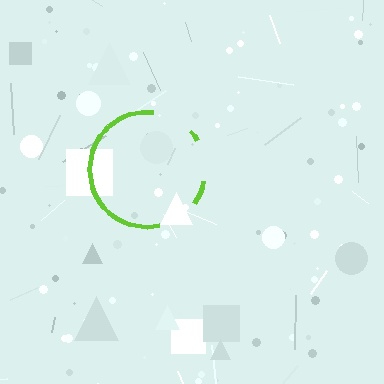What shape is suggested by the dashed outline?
The dashed outline suggests a circle.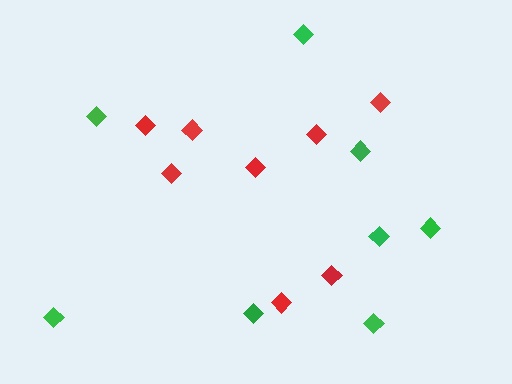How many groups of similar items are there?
There are 2 groups: one group of green diamonds (8) and one group of red diamonds (8).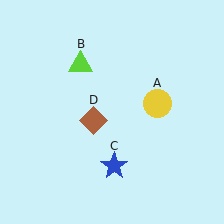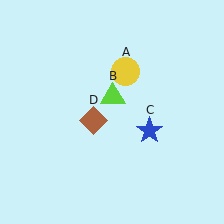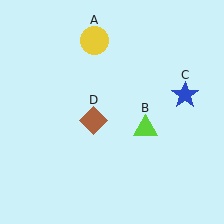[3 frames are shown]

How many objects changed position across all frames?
3 objects changed position: yellow circle (object A), lime triangle (object B), blue star (object C).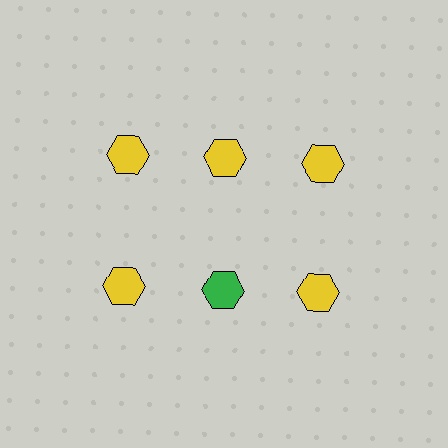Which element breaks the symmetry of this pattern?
The green hexagon in the second row, second from left column breaks the symmetry. All other shapes are yellow hexagons.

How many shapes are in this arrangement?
There are 6 shapes arranged in a grid pattern.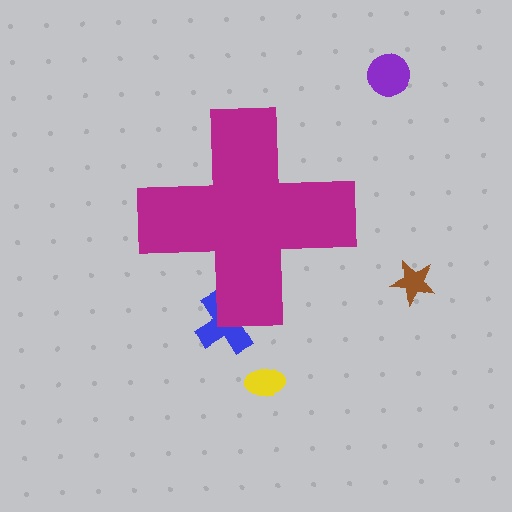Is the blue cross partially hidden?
Yes, the blue cross is partially hidden behind the magenta cross.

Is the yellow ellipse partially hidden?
No, the yellow ellipse is fully visible.